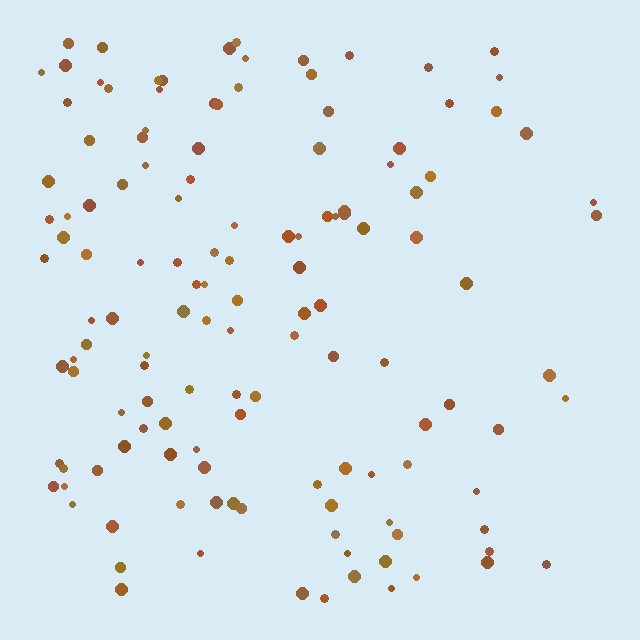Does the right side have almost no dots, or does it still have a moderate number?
Still a moderate number, just noticeably fewer than the left.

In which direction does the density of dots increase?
From right to left, with the left side densest.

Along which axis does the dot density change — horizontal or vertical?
Horizontal.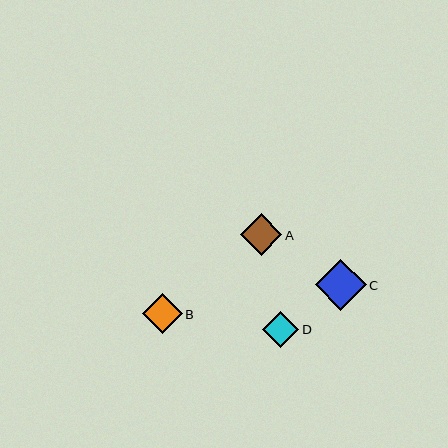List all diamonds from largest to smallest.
From largest to smallest: C, A, B, D.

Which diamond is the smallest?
Diamond D is the smallest with a size of approximately 36 pixels.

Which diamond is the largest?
Diamond C is the largest with a size of approximately 51 pixels.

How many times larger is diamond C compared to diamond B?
Diamond C is approximately 1.3 times the size of diamond B.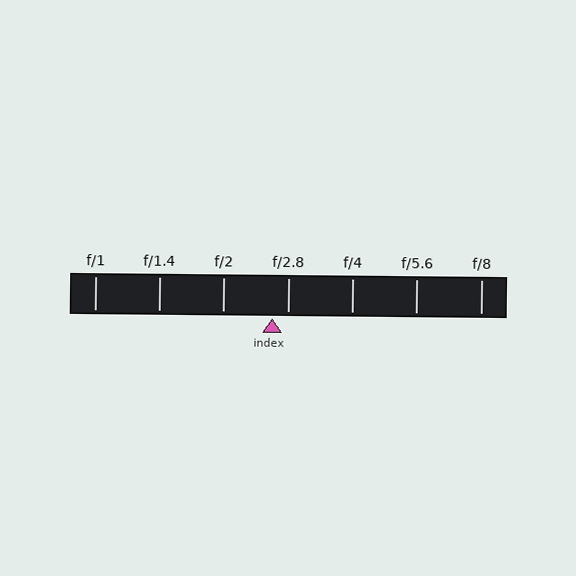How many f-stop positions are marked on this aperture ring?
There are 7 f-stop positions marked.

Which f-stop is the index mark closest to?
The index mark is closest to f/2.8.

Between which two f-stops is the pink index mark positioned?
The index mark is between f/2 and f/2.8.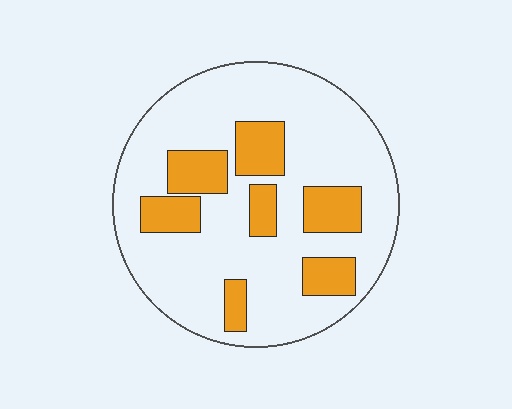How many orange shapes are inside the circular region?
7.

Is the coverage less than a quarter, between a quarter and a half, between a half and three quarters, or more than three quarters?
Less than a quarter.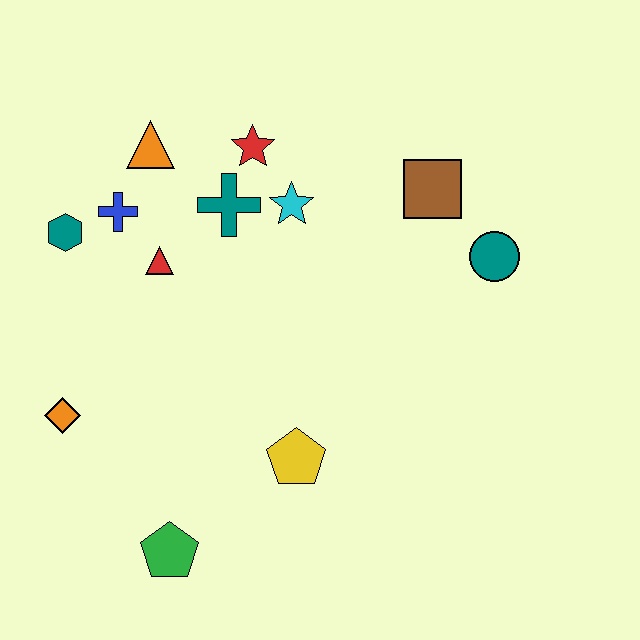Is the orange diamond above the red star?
No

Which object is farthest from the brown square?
The green pentagon is farthest from the brown square.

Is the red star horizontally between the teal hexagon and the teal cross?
No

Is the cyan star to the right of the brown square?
No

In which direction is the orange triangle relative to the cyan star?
The orange triangle is to the left of the cyan star.